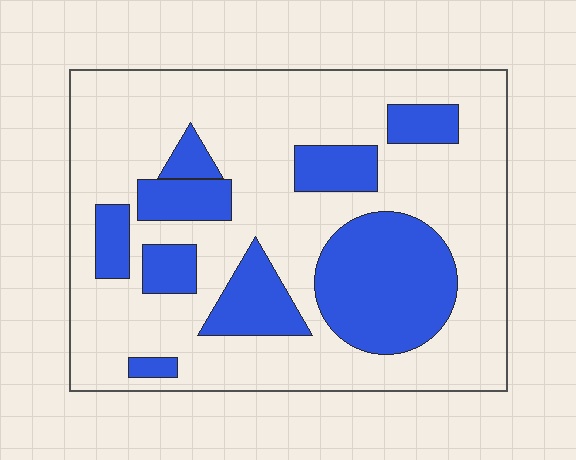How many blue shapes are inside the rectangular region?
9.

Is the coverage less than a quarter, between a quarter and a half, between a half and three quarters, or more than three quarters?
Between a quarter and a half.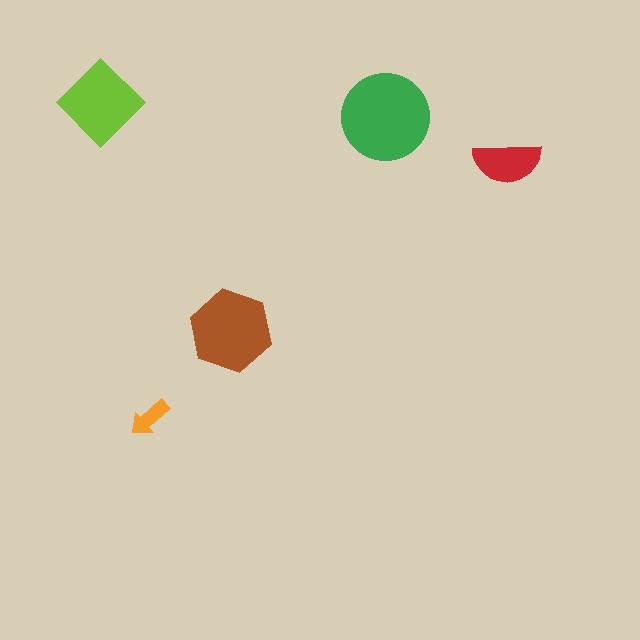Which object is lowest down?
The orange arrow is bottommost.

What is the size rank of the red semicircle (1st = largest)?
4th.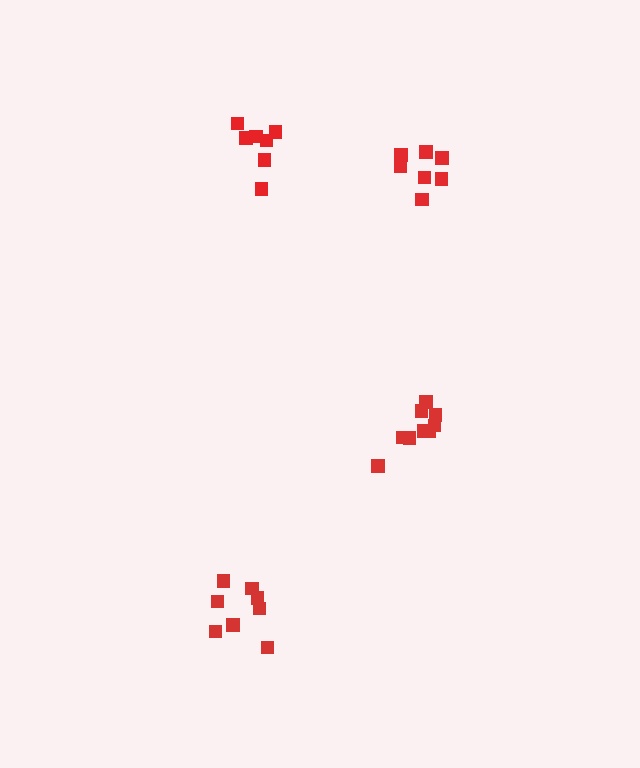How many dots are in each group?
Group 1: 7 dots, Group 2: 8 dots, Group 3: 7 dots, Group 4: 9 dots (31 total).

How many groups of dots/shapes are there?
There are 4 groups.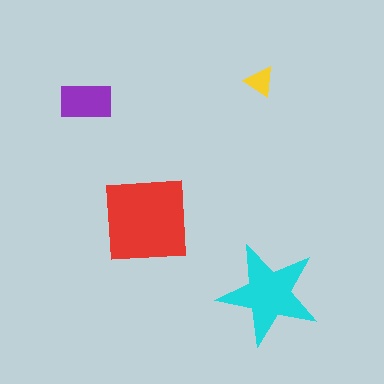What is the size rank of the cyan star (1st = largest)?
2nd.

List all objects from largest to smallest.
The red square, the cyan star, the purple rectangle, the yellow triangle.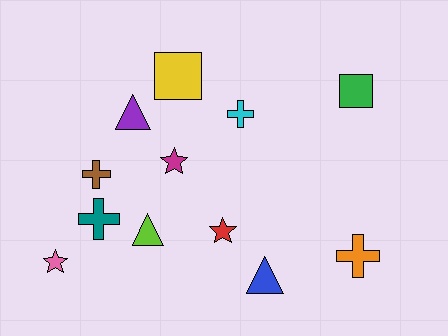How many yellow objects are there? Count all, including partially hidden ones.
There is 1 yellow object.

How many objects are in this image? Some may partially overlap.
There are 12 objects.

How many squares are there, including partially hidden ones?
There are 2 squares.